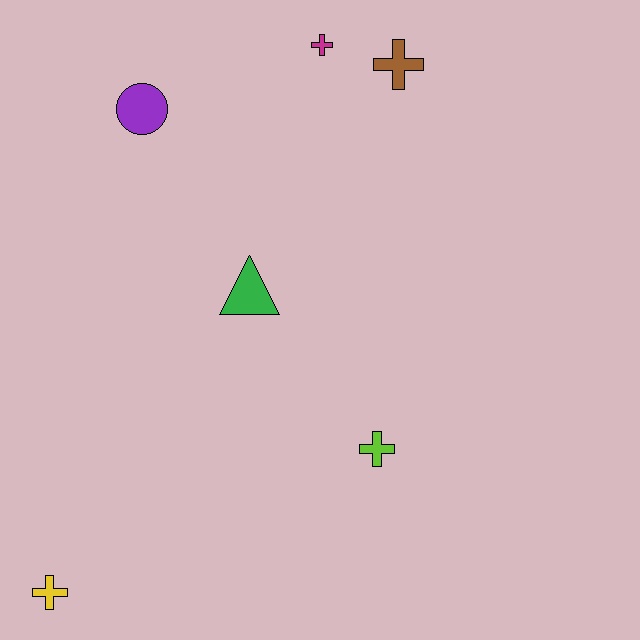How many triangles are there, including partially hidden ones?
There is 1 triangle.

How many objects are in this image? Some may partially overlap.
There are 6 objects.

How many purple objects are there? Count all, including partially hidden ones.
There is 1 purple object.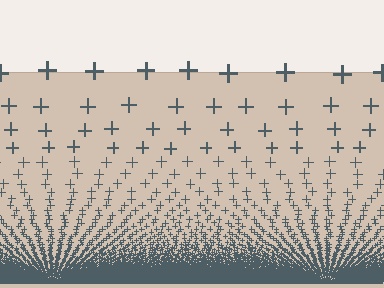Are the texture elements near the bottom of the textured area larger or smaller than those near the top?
Smaller. The gradient is inverted — elements near the bottom are smaller and denser.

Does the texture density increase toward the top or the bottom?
Density increases toward the bottom.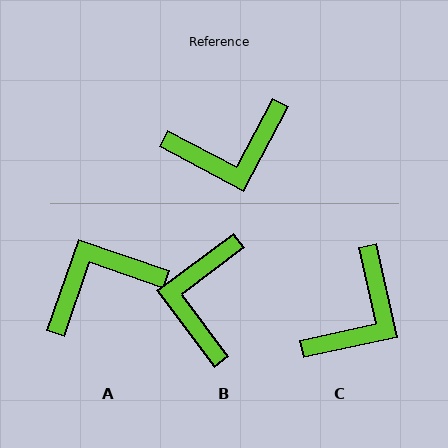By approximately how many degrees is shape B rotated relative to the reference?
Approximately 115 degrees clockwise.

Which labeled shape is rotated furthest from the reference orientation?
A, about 171 degrees away.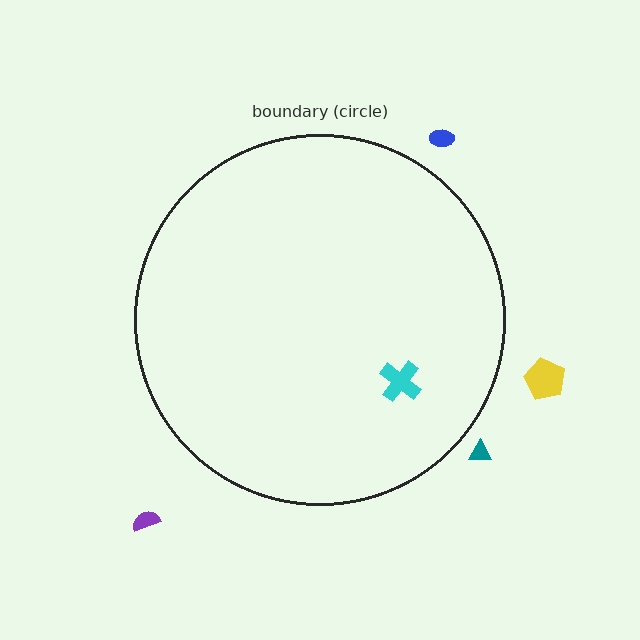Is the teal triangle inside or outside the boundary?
Outside.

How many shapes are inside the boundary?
1 inside, 4 outside.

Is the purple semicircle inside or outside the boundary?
Outside.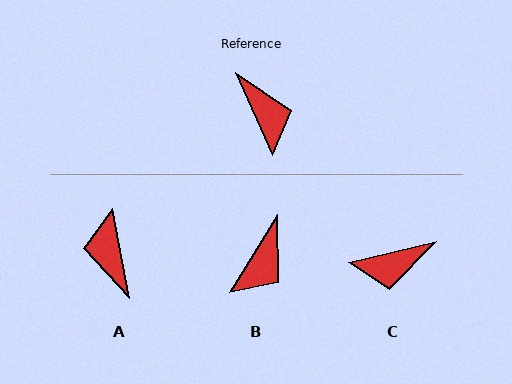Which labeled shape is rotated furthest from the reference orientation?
A, about 167 degrees away.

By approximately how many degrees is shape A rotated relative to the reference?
Approximately 167 degrees counter-clockwise.